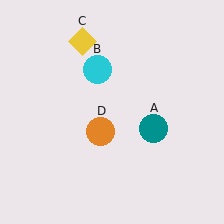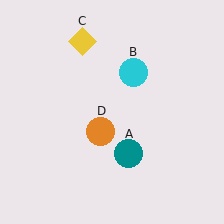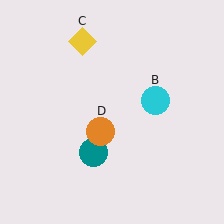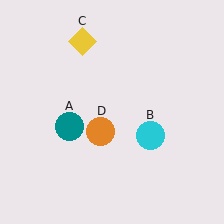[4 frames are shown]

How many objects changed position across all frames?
2 objects changed position: teal circle (object A), cyan circle (object B).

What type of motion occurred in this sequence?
The teal circle (object A), cyan circle (object B) rotated clockwise around the center of the scene.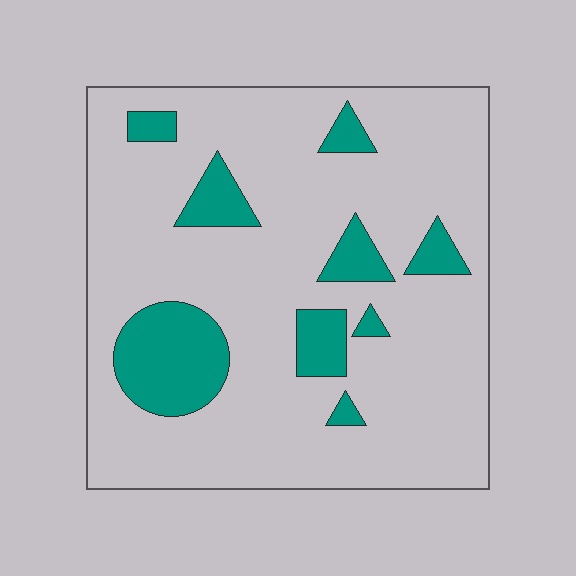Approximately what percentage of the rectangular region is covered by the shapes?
Approximately 15%.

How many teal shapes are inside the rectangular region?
9.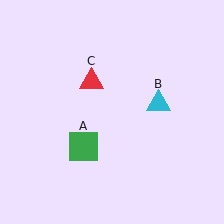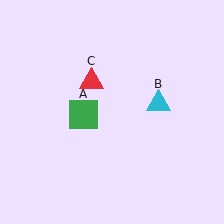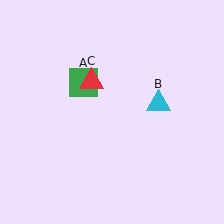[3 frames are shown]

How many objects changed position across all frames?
1 object changed position: green square (object A).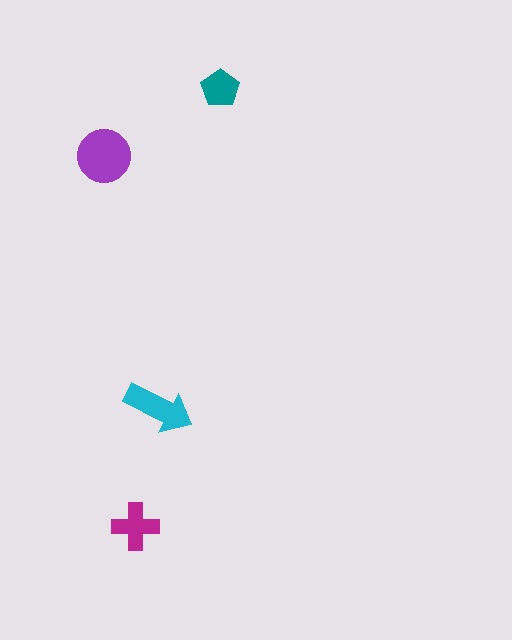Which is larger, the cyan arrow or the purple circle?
The purple circle.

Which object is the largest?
The purple circle.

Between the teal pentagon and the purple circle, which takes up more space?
The purple circle.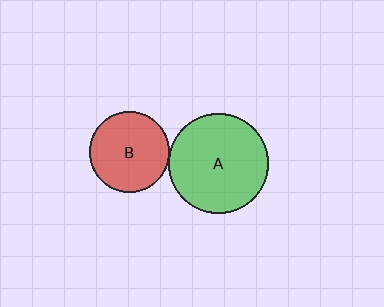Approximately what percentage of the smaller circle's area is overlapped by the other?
Approximately 5%.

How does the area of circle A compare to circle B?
Approximately 1.6 times.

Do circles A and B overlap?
Yes.